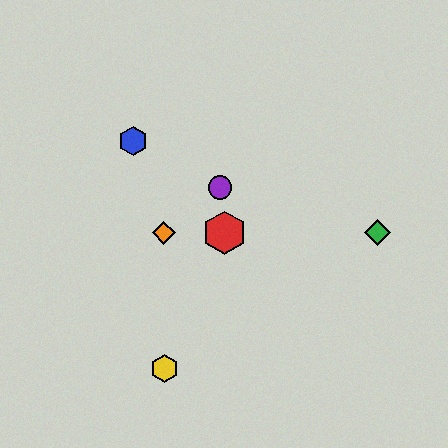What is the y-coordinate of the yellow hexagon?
The yellow hexagon is at y≈368.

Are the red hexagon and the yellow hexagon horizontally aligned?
No, the red hexagon is at y≈233 and the yellow hexagon is at y≈368.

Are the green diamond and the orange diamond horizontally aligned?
Yes, both are at y≈233.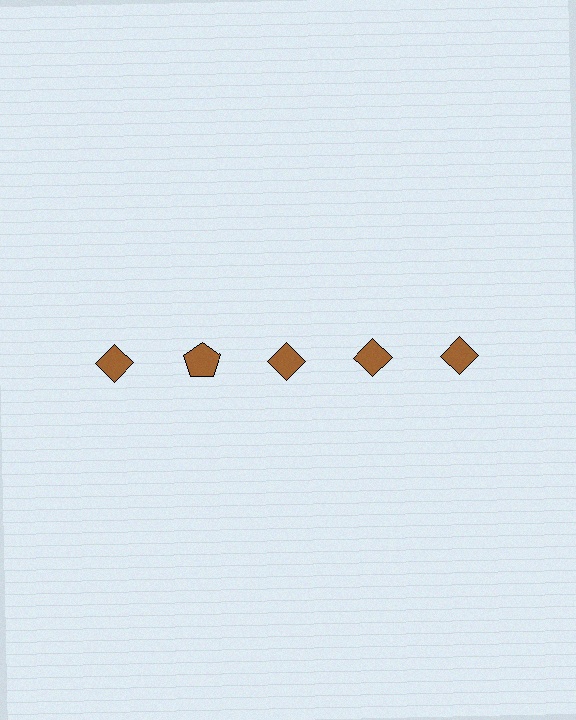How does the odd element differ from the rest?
It has a different shape: pentagon instead of diamond.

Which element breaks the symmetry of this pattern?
The brown pentagon in the top row, second from left column breaks the symmetry. All other shapes are brown diamonds.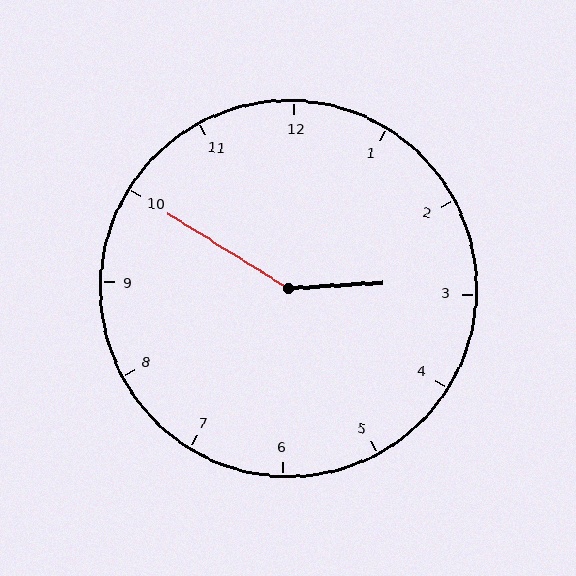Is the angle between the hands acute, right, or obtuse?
It is obtuse.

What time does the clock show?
2:50.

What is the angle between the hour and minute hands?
Approximately 145 degrees.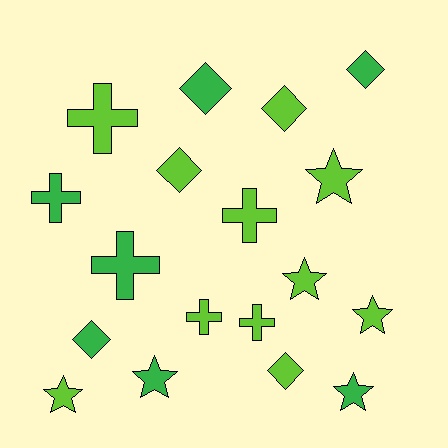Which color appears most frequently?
Lime, with 11 objects.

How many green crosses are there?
There are 2 green crosses.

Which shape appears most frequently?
Star, with 6 objects.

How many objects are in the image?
There are 18 objects.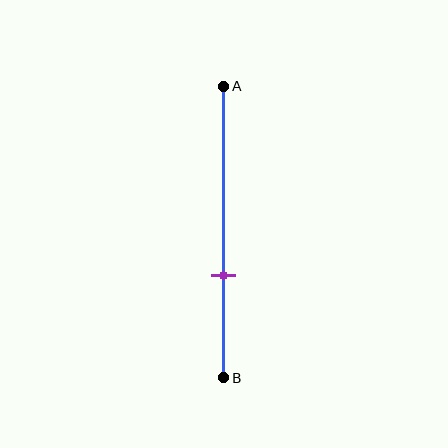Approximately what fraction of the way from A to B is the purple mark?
The purple mark is approximately 65% of the way from A to B.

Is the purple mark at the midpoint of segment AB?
No, the mark is at about 65% from A, not at the 50% midpoint.